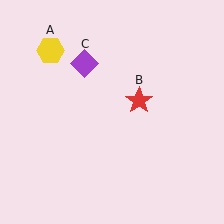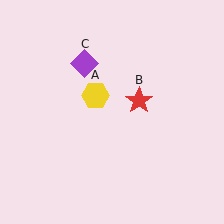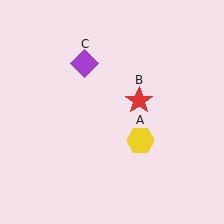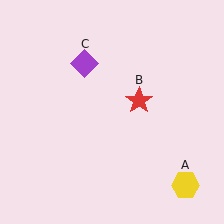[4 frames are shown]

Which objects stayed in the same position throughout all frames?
Red star (object B) and purple diamond (object C) remained stationary.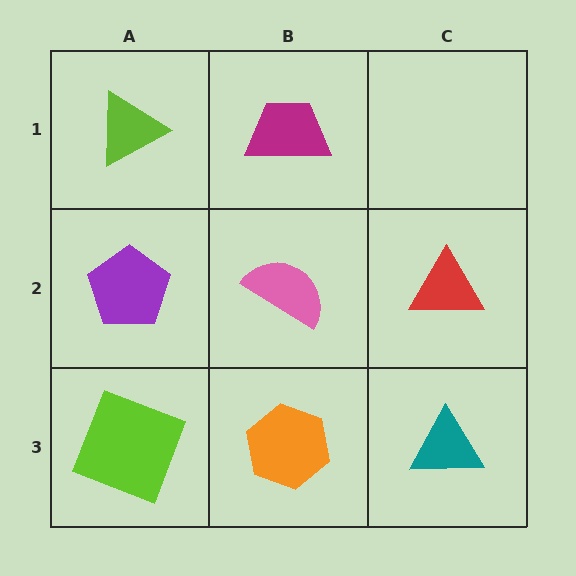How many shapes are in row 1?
2 shapes.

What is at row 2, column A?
A purple pentagon.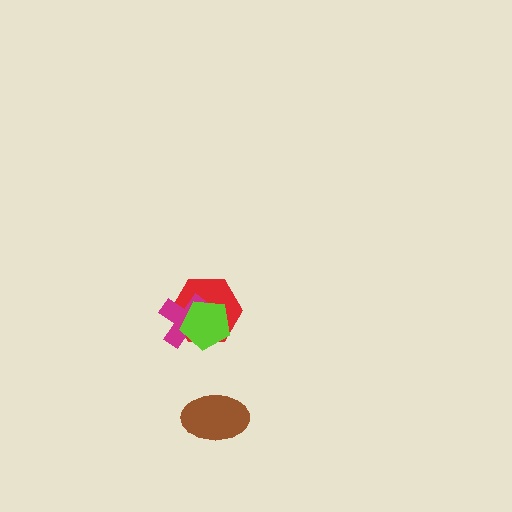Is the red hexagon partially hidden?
Yes, it is partially covered by another shape.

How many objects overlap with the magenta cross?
2 objects overlap with the magenta cross.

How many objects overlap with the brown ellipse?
0 objects overlap with the brown ellipse.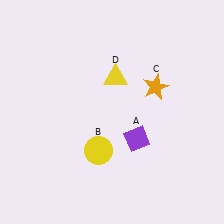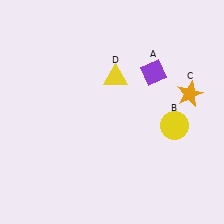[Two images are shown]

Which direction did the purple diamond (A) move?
The purple diamond (A) moved up.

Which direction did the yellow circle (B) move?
The yellow circle (B) moved right.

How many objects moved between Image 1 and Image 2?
3 objects moved between the two images.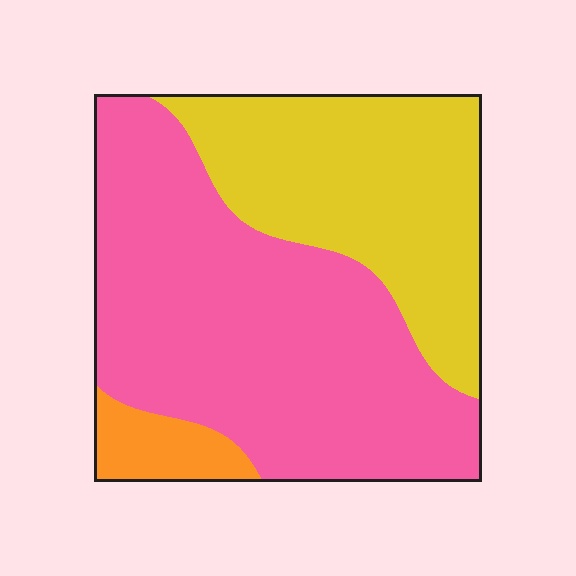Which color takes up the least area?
Orange, at roughly 5%.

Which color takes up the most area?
Pink, at roughly 60%.